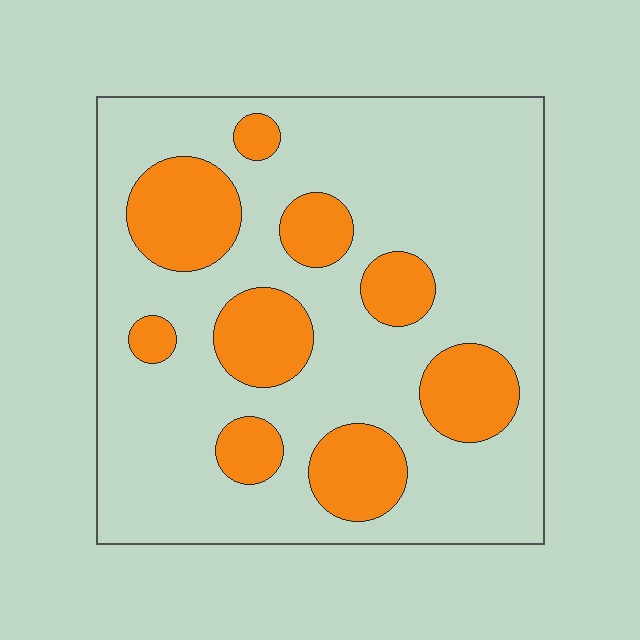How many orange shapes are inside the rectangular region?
9.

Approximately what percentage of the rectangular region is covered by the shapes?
Approximately 25%.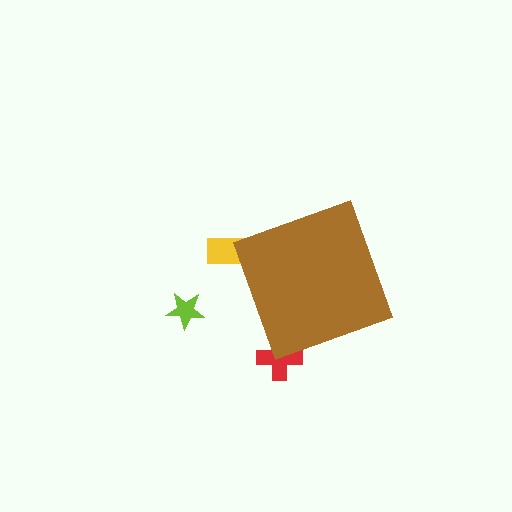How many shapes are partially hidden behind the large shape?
2 shapes are partially hidden.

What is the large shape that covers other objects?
A brown diamond.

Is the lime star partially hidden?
No, the lime star is fully visible.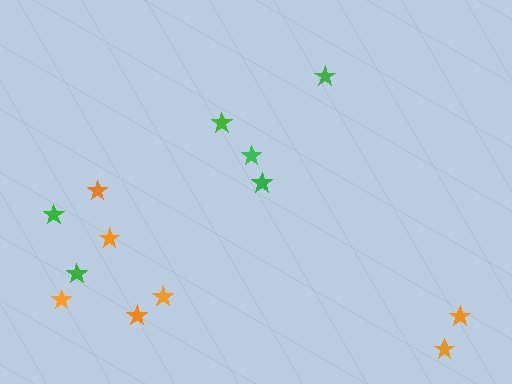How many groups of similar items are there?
There are 2 groups: one group of orange stars (7) and one group of green stars (6).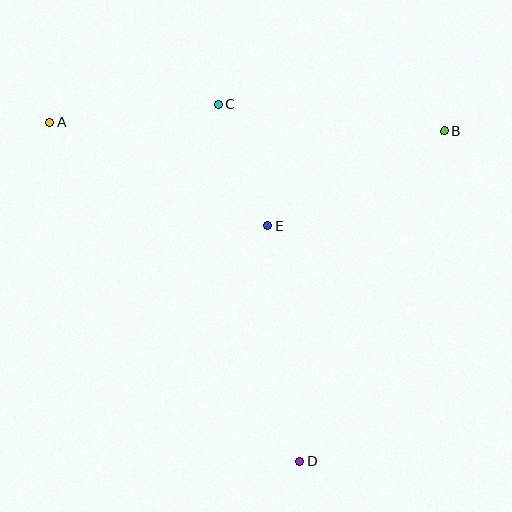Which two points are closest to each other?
Points C and E are closest to each other.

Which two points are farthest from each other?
Points A and D are farthest from each other.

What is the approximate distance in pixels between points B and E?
The distance between B and E is approximately 200 pixels.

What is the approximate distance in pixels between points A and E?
The distance between A and E is approximately 241 pixels.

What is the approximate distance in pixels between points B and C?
The distance between B and C is approximately 228 pixels.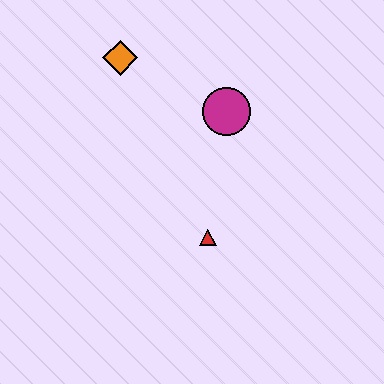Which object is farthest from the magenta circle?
The red triangle is farthest from the magenta circle.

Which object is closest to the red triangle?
The magenta circle is closest to the red triangle.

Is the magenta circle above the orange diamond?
No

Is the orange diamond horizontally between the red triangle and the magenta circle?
No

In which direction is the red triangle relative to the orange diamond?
The red triangle is below the orange diamond.